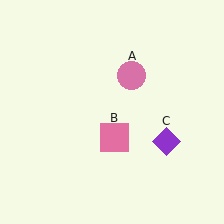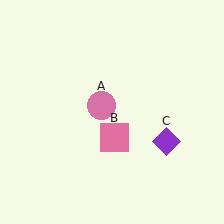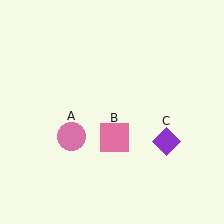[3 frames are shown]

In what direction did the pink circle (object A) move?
The pink circle (object A) moved down and to the left.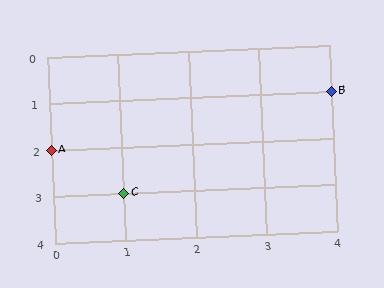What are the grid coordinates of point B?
Point B is at grid coordinates (4, 1).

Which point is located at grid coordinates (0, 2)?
Point A is at (0, 2).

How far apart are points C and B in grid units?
Points C and B are 3 columns and 2 rows apart (about 3.6 grid units diagonally).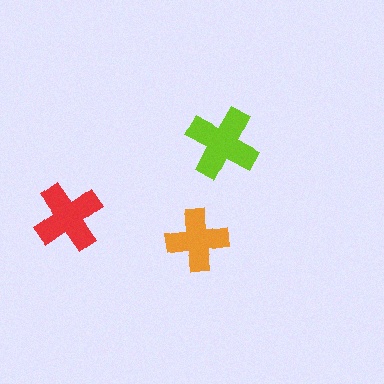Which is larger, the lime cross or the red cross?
The lime one.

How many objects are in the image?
There are 3 objects in the image.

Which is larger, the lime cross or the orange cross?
The lime one.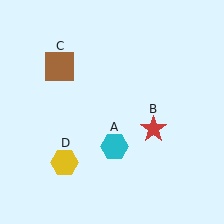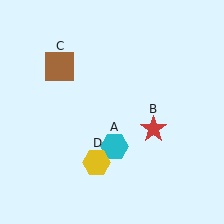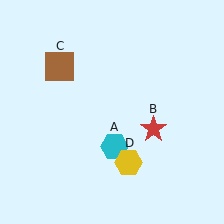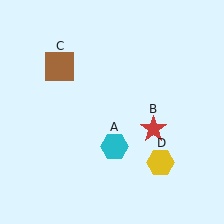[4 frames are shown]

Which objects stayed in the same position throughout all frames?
Cyan hexagon (object A) and red star (object B) and brown square (object C) remained stationary.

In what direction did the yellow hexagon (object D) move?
The yellow hexagon (object D) moved right.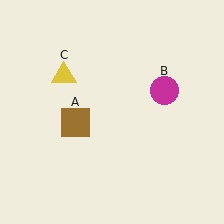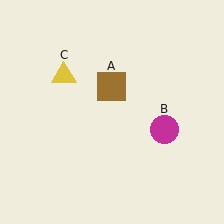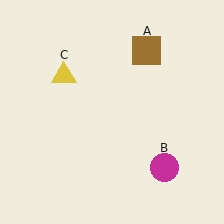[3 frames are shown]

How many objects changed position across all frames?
2 objects changed position: brown square (object A), magenta circle (object B).